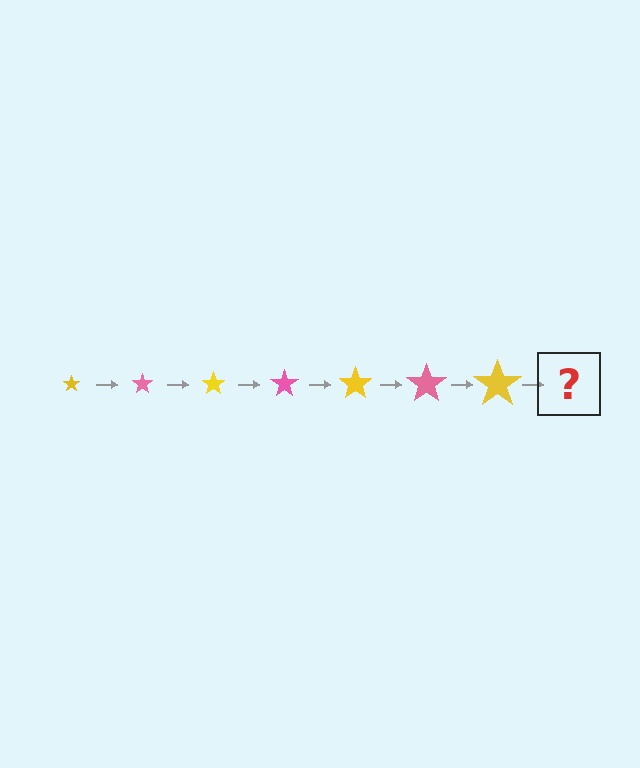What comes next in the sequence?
The next element should be a pink star, larger than the previous one.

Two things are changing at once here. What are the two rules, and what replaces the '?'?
The two rules are that the star grows larger each step and the color cycles through yellow and pink. The '?' should be a pink star, larger than the previous one.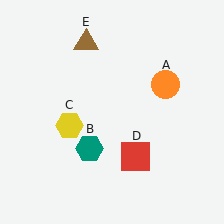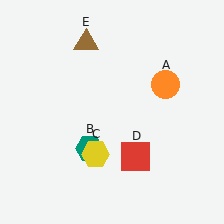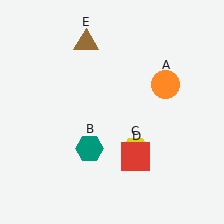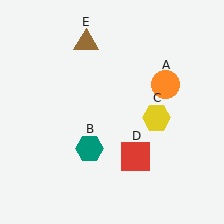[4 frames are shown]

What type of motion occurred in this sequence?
The yellow hexagon (object C) rotated counterclockwise around the center of the scene.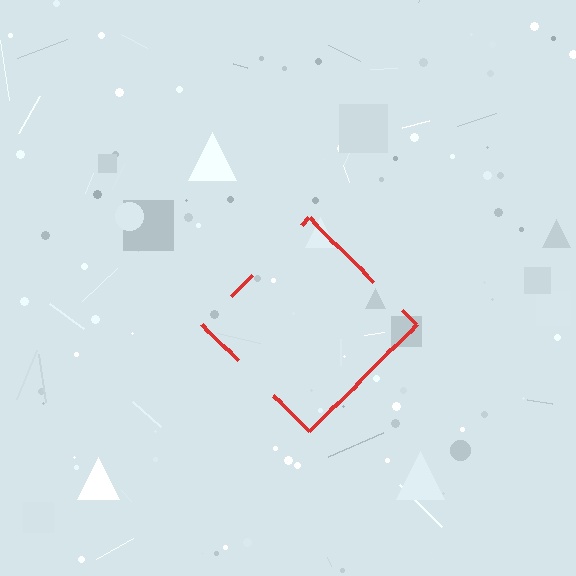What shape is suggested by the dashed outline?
The dashed outline suggests a diamond.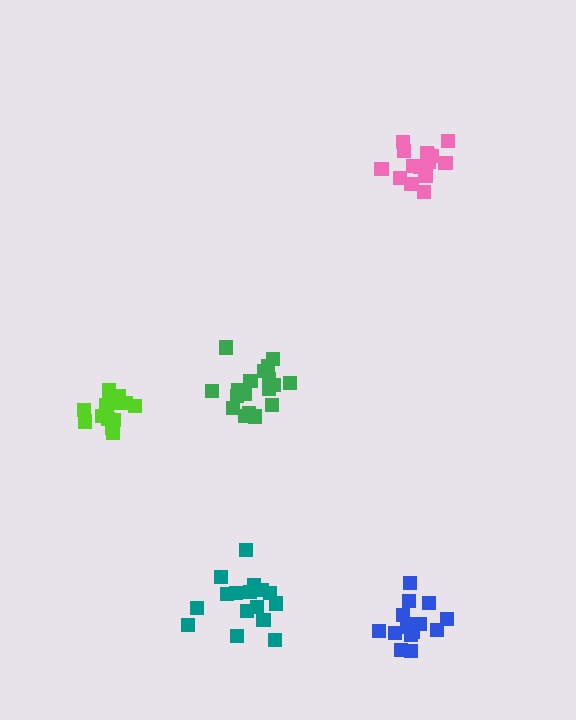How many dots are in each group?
Group 1: 15 dots, Group 2: 15 dots, Group 3: 18 dots, Group 4: 16 dots, Group 5: 16 dots (80 total).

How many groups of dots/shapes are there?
There are 5 groups.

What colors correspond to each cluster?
The clusters are colored: pink, blue, green, lime, teal.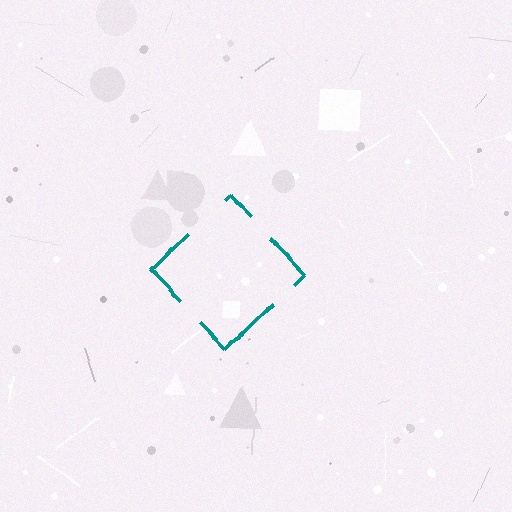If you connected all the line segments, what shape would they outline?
They would outline a diamond.